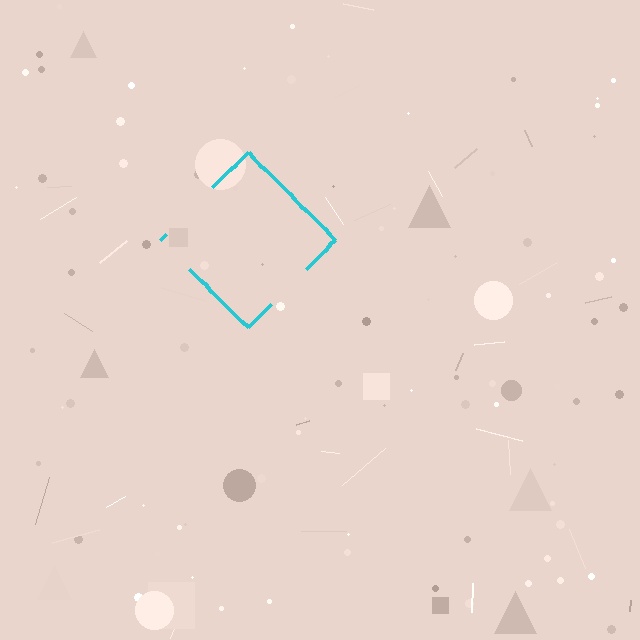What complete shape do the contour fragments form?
The contour fragments form a diamond.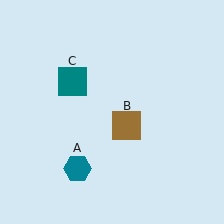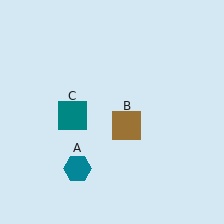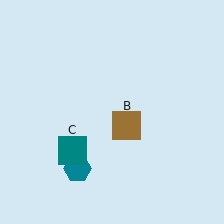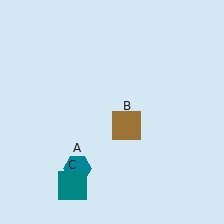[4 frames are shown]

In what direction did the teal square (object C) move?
The teal square (object C) moved down.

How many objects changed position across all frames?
1 object changed position: teal square (object C).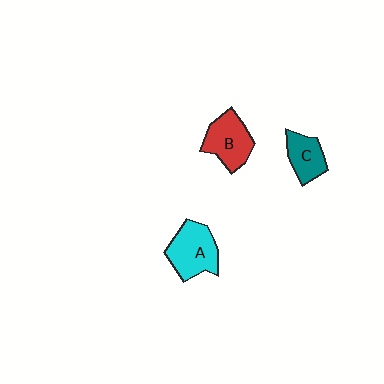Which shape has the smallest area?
Shape C (teal).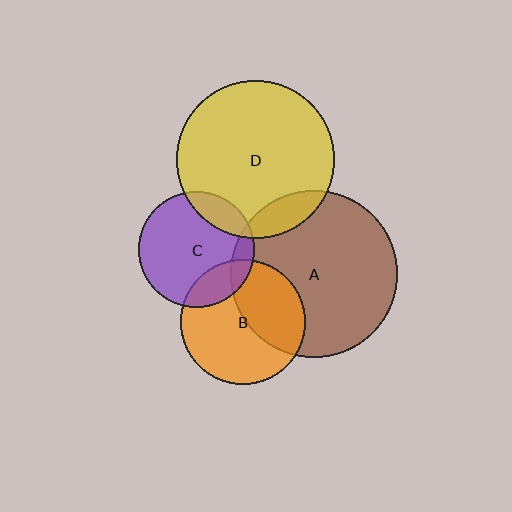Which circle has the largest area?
Circle A (brown).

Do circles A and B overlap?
Yes.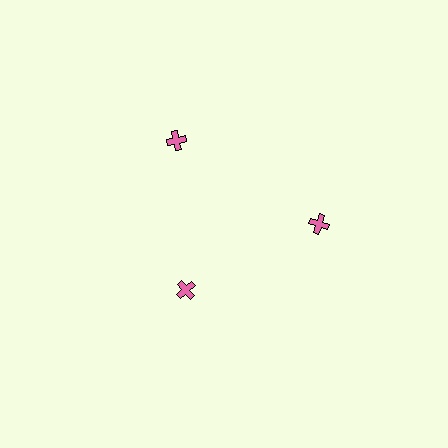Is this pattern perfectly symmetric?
No. The 3 pink crosses are arranged in a ring, but one element near the 7 o'clock position is pulled inward toward the center, breaking the 3-fold rotational symmetry.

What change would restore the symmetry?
The symmetry would be restored by moving it outward, back onto the ring so that all 3 crosses sit at equal angles and equal distance from the center.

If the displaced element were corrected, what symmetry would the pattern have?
It would have 3-fold rotational symmetry — the pattern would map onto itself every 120 degrees.